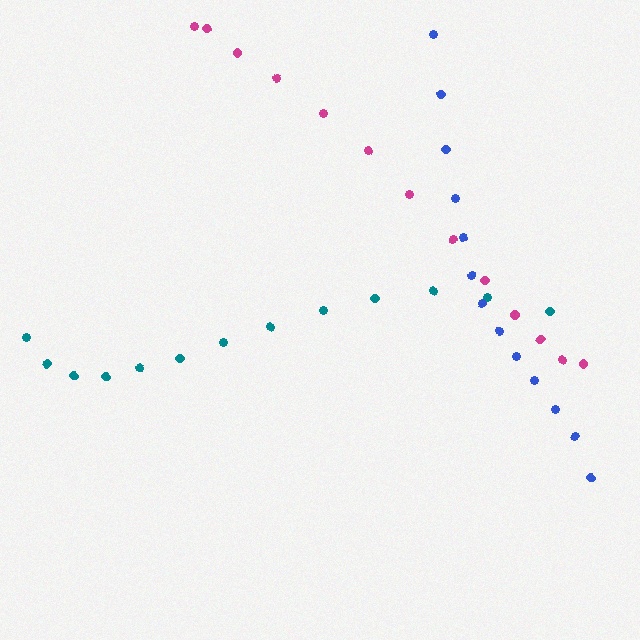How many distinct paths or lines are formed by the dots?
There are 3 distinct paths.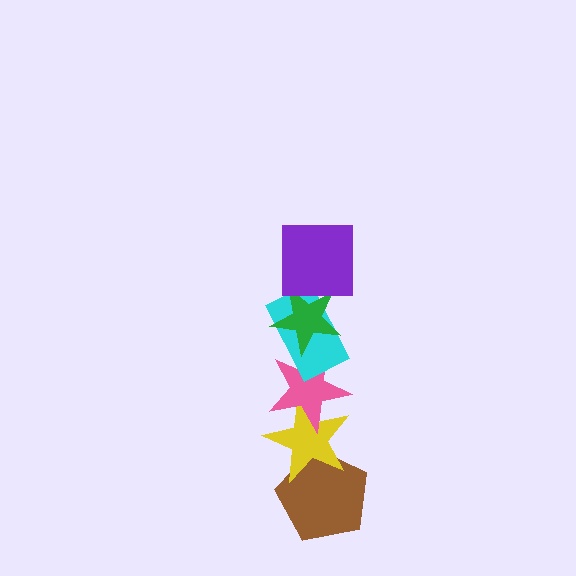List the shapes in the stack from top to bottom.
From top to bottom: the purple square, the green star, the cyan rectangle, the pink star, the yellow star, the brown pentagon.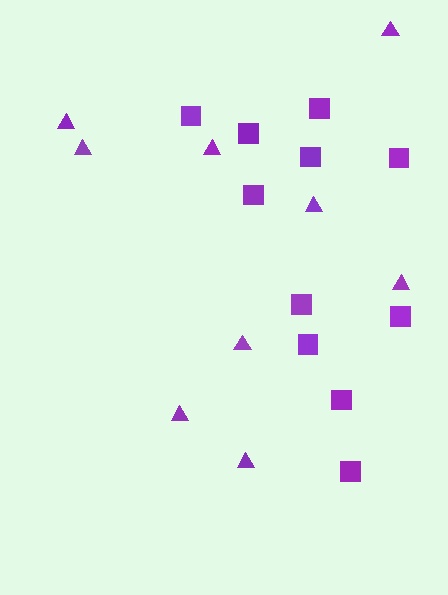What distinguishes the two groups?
There are 2 groups: one group of squares (11) and one group of triangles (9).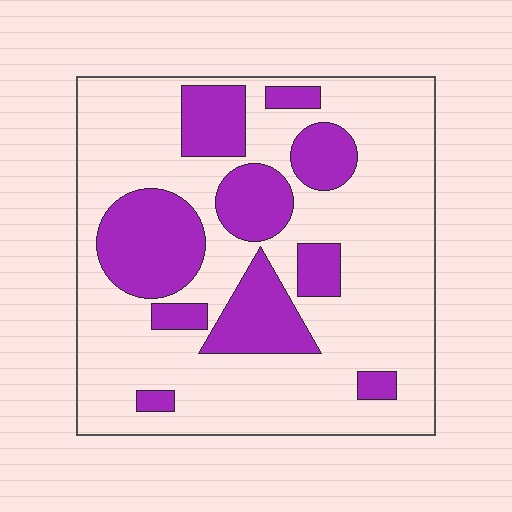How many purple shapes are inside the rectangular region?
10.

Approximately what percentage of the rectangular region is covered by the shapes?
Approximately 30%.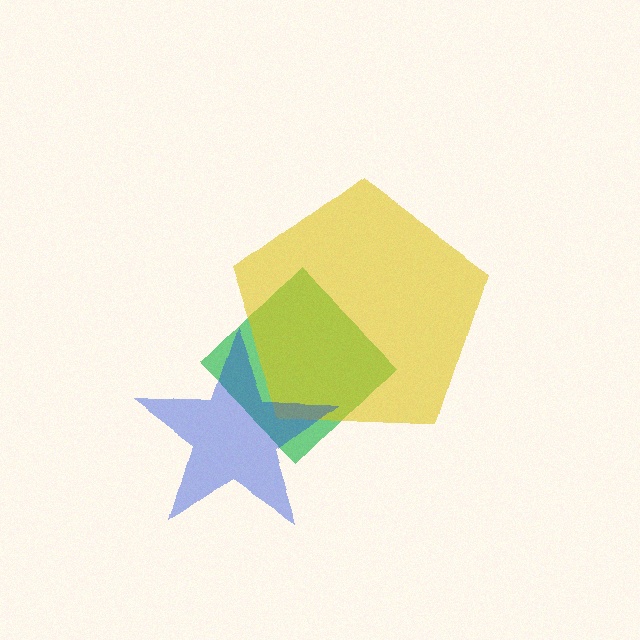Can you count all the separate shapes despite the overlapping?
Yes, there are 3 separate shapes.